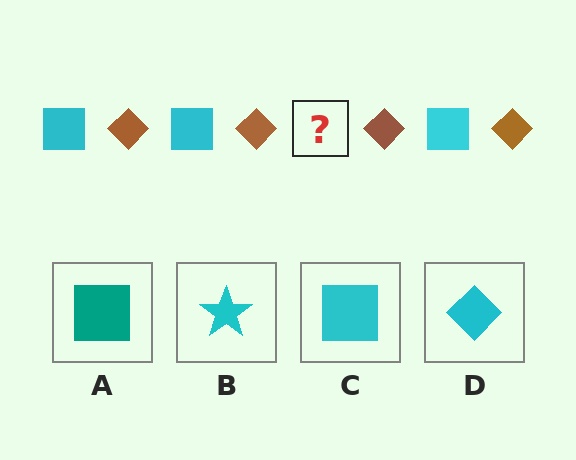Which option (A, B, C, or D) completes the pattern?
C.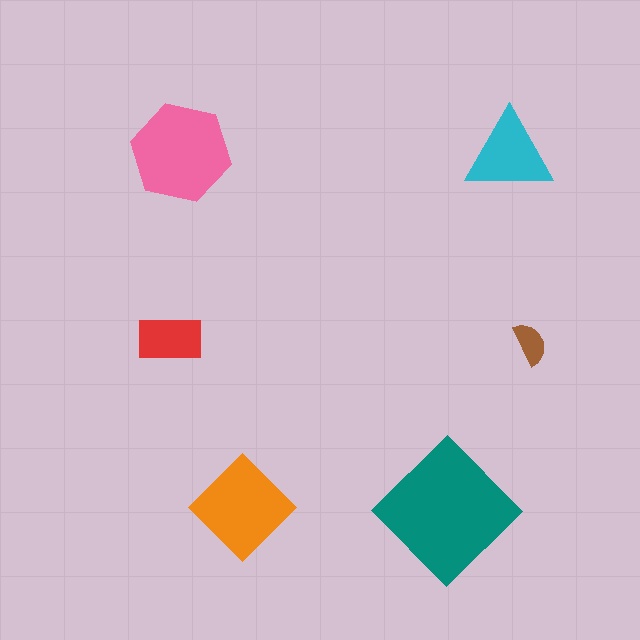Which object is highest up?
The pink hexagon is topmost.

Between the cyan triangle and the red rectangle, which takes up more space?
The cyan triangle.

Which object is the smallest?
The brown semicircle.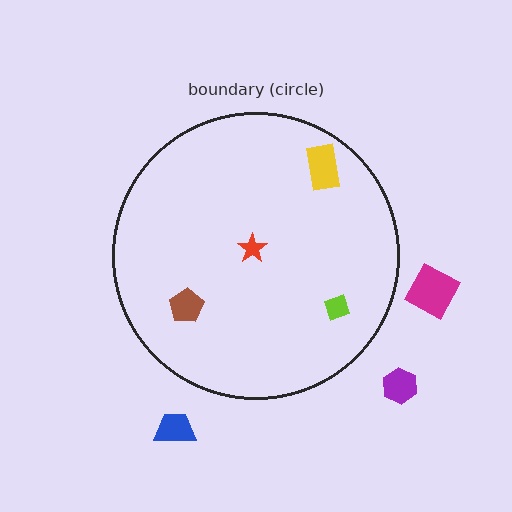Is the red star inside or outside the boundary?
Inside.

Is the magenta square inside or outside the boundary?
Outside.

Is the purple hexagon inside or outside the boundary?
Outside.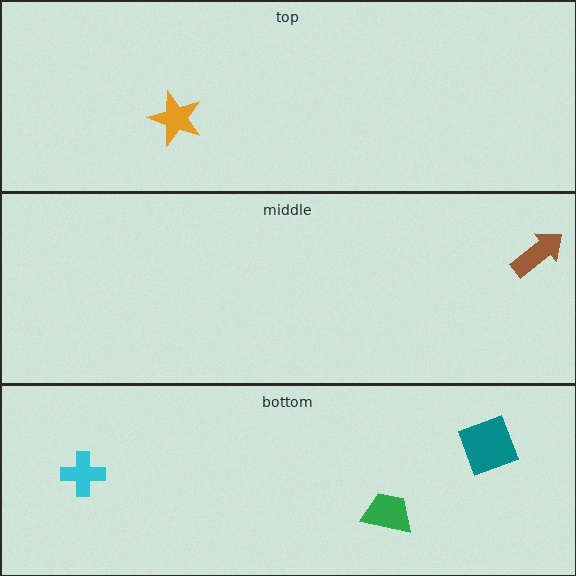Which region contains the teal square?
The bottom region.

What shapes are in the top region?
The orange star.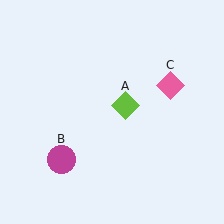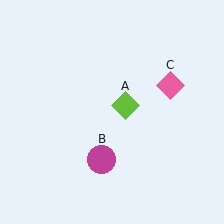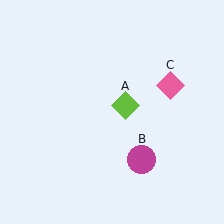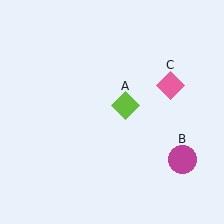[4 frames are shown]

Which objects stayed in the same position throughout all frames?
Lime diamond (object A) and pink diamond (object C) remained stationary.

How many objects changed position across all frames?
1 object changed position: magenta circle (object B).